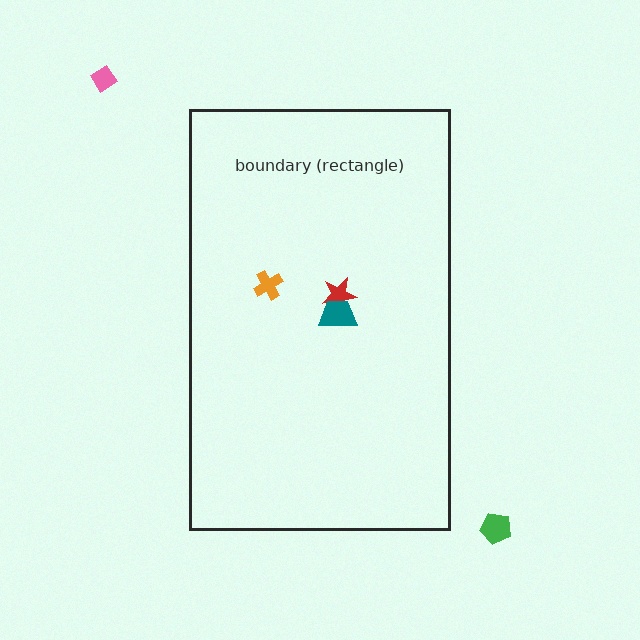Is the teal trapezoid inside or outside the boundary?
Inside.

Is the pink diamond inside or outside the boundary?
Outside.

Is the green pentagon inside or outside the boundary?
Outside.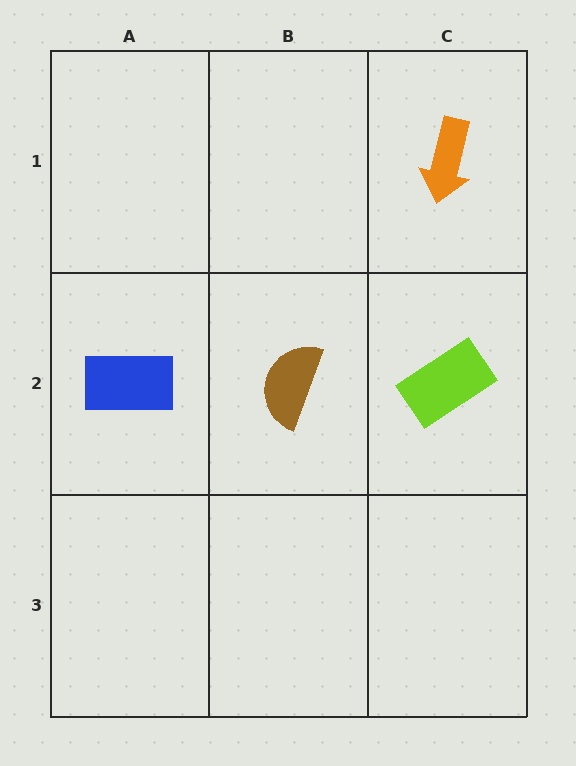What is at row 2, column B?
A brown semicircle.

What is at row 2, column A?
A blue rectangle.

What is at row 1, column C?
An orange arrow.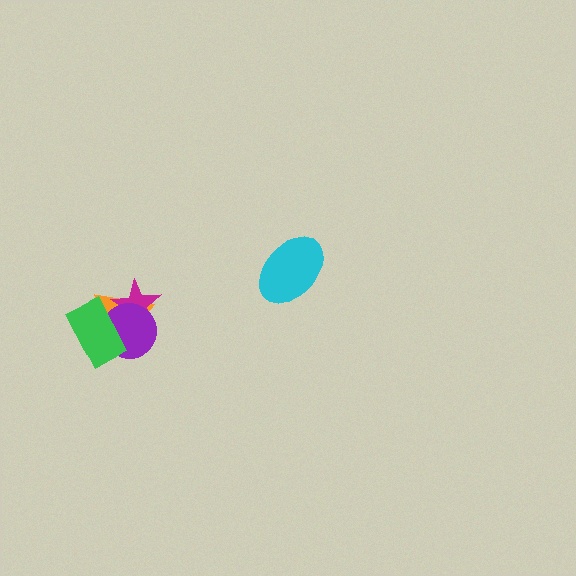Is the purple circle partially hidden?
Yes, it is partially covered by another shape.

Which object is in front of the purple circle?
The green rectangle is in front of the purple circle.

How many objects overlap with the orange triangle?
3 objects overlap with the orange triangle.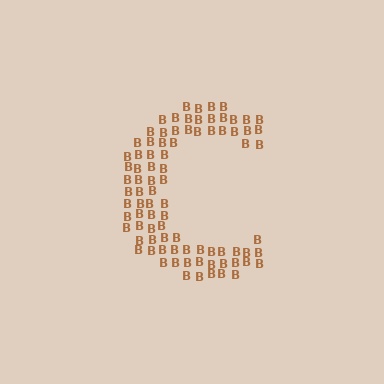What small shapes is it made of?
It is made of small letter B's.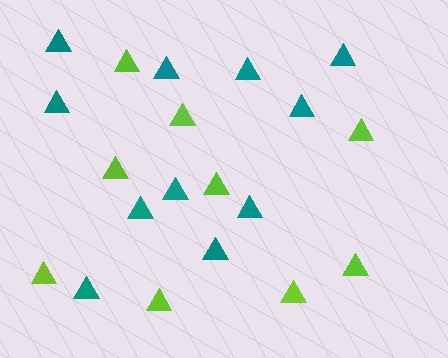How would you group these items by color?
There are 2 groups: one group of teal triangles (11) and one group of lime triangles (9).